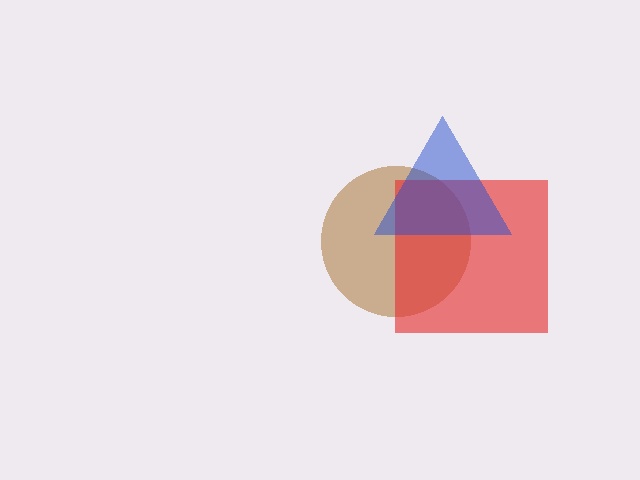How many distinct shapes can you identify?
There are 3 distinct shapes: a brown circle, a red square, a blue triangle.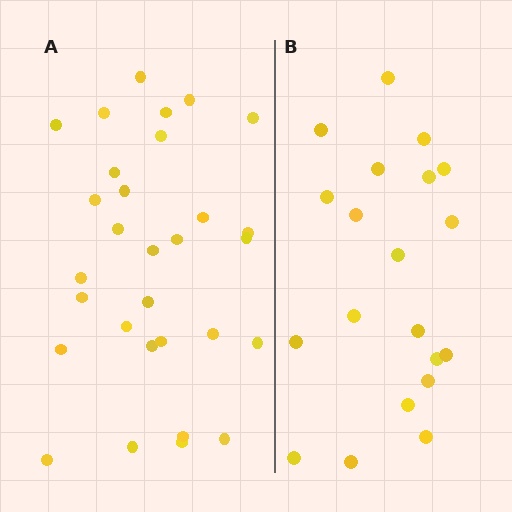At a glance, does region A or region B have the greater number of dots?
Region A (the left region) has more dots.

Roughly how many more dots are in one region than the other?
Region A has roughly 10 or so more dots than region B.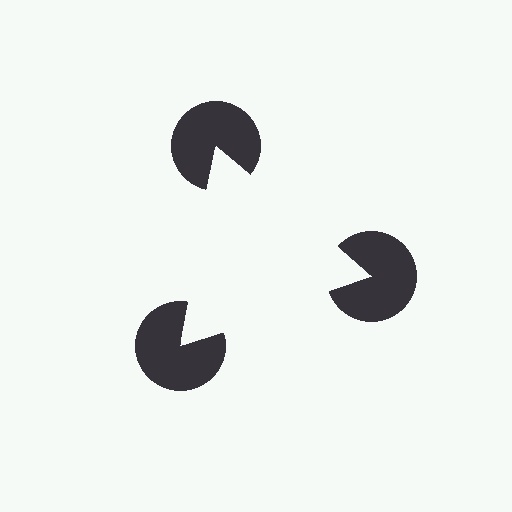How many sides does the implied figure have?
3 sides.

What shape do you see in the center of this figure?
An illusory triangle — its edges are inferred from the aligned wedge cuts in the pac-man discs, not physically drawn.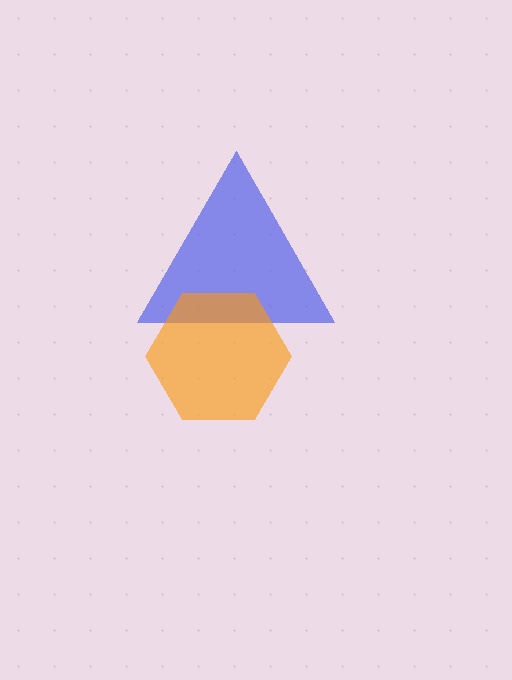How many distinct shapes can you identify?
There are 2 distinct shapes: a blue triangle, an orange hexagon.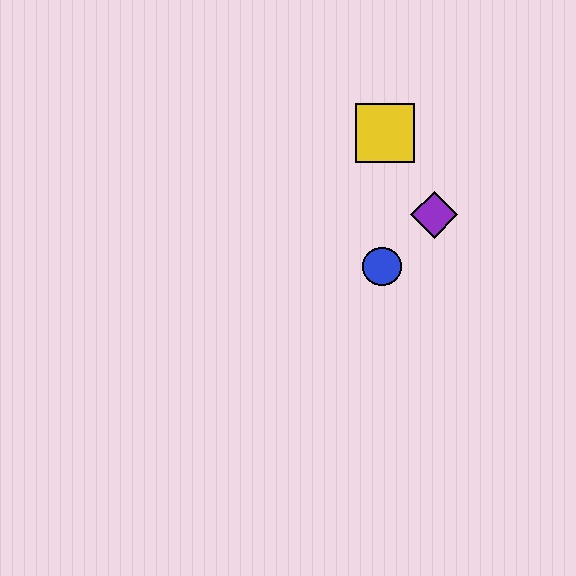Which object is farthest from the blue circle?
The yellow square is farthest from the blue circle.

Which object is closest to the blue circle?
The purple diamond is closest to the blue circle.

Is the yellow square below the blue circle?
No